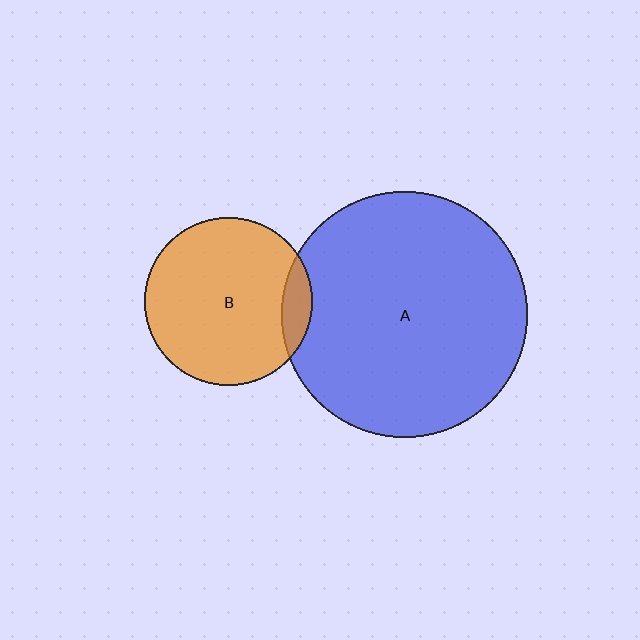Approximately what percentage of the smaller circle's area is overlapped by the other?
Approximately 10%.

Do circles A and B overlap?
Yes.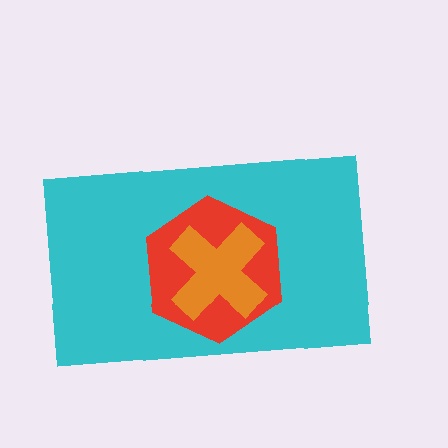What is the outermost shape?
The cyan rectangle.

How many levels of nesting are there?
3.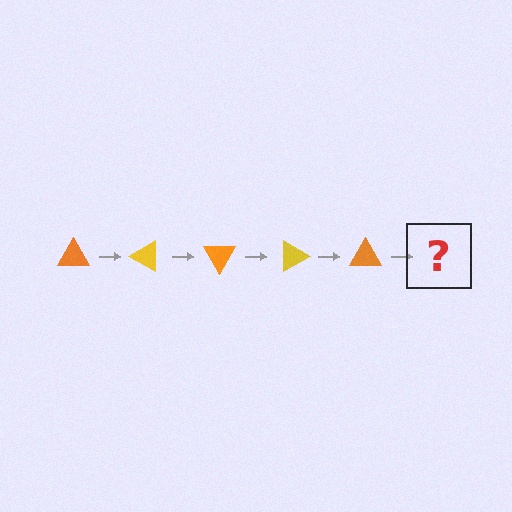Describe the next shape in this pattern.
It should be a yellow triangle, rotated 150 degrees from the start.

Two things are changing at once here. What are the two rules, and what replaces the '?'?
The two rules are that it rotates 30 degrees each step and the color cycles through orange and yellow. The '?' should be a yellow triangle, rotated 150 degrees from the start.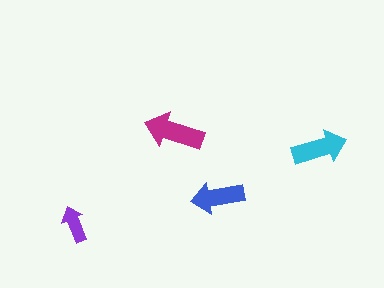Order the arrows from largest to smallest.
the magenta one, the cyan one, the blue one, the purple one.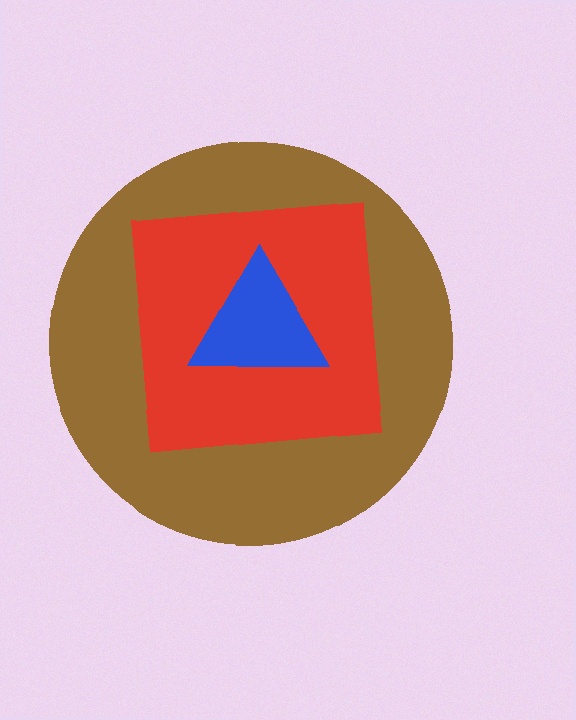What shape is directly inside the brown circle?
The red square.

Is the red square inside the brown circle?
Yes.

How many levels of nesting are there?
3.